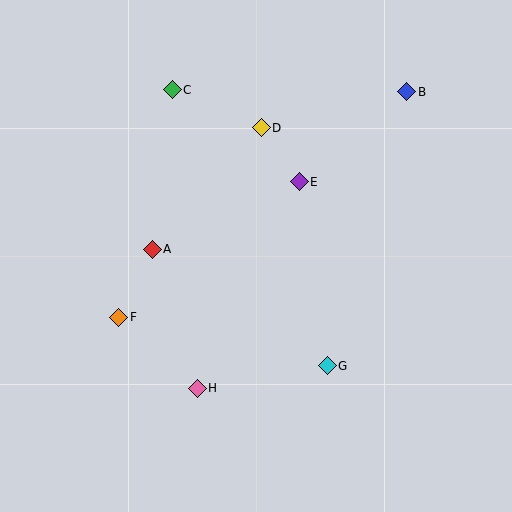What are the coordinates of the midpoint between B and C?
The midpoint between B and C is at (290, 91).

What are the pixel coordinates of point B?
Point B is at (407, 92).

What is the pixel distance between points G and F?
The distance between G and F is 214 pixels.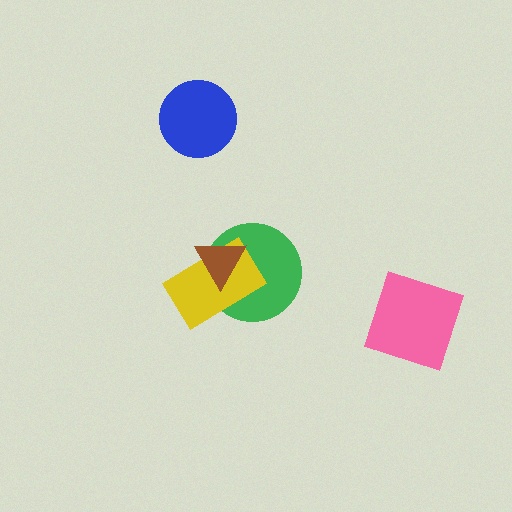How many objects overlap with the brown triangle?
2 objects overlap with the brown triangle.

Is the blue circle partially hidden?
No, no other shape covers it.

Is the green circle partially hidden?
Yes, it is partially covered by another shape.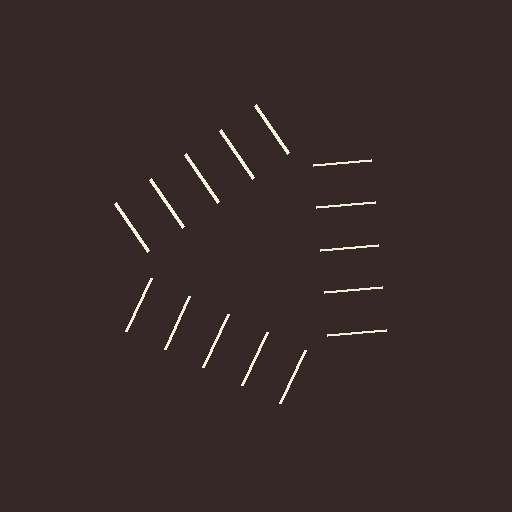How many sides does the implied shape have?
3 sides — the line-ends trace a triangle.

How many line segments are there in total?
15 — 5 along each of the 3 edges.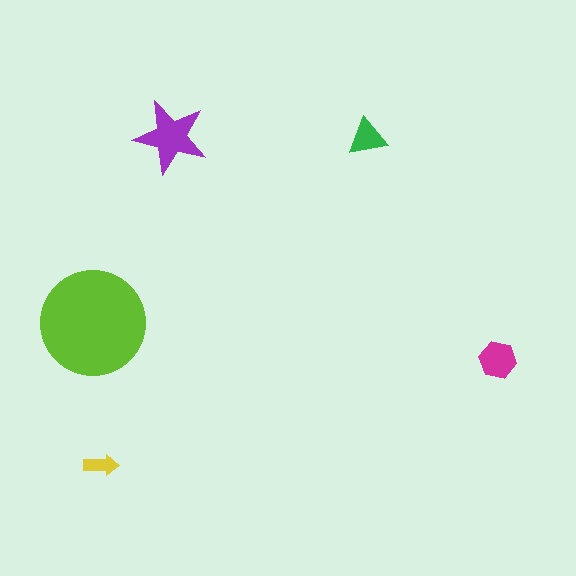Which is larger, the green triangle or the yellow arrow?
The green triangle.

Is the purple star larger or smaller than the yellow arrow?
Larger.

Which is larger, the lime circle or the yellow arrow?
The lime circle.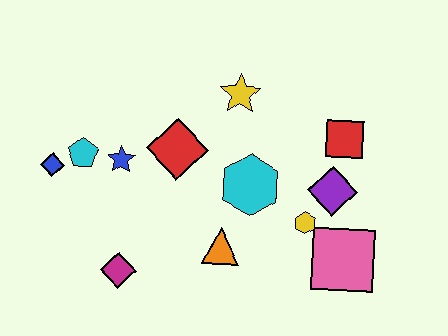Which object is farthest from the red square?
The blue diamond is farthest from the red square.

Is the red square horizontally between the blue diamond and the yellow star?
No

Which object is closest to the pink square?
The yellow hexagon is closest to the pink square.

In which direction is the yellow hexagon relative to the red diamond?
The yellow hexagon is to the right of the red diamond.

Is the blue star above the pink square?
Yes